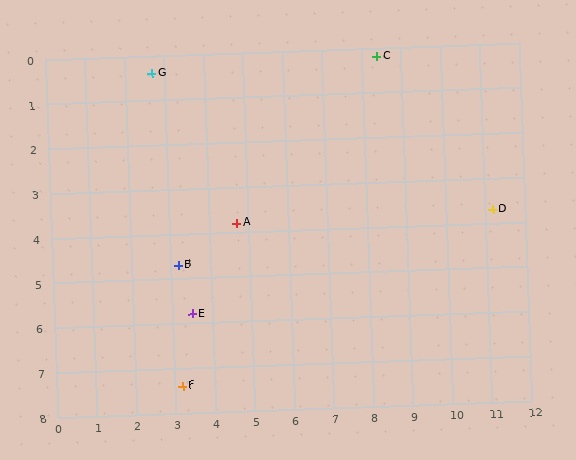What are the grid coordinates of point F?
Point F is at approximately (3.2, 7.4).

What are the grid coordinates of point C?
Point C is at approximately (8.4, 0.2).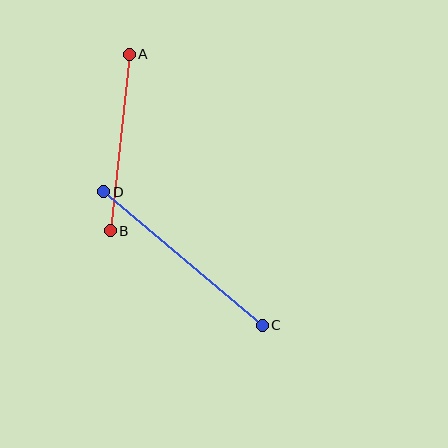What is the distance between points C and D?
The distance is approximately 207 pixels.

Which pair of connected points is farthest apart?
Points C and D are farthest apart.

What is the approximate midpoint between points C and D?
The midpoint is at approximately (183, 259) pixels.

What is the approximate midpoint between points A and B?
The midpoint is at approximately (120, 142) pixels.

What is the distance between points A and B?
The distance is approximately 177 pixels.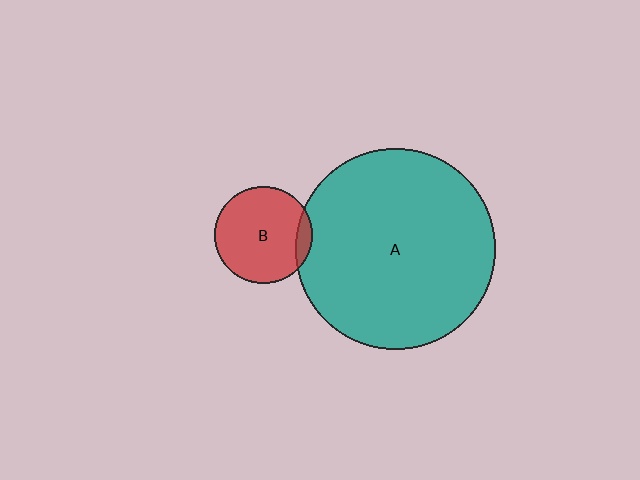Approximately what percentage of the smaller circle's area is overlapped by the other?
Approximately 10%.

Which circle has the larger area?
Circle A (teal).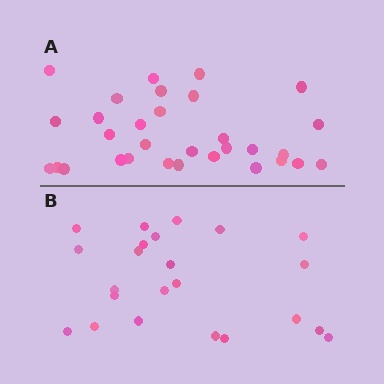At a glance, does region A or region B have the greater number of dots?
Region A (the top region) has more dots.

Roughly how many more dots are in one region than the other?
Region A has roughly 8 or so more dots than region B.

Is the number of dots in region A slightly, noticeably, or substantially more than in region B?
Region A has noticeably more, but not dramatically so. The ratio is roughly 1.3 to 1.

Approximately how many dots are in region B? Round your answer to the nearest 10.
About 20 dots. (The exact count is 23, which rounds to 20.)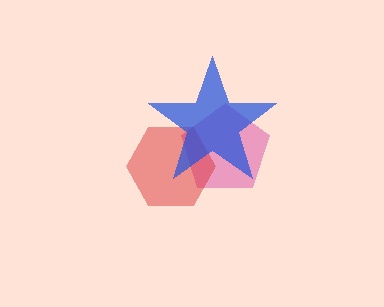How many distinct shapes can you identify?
There are 3 distinct shapes: a magenta pentagon, a red hexagon, a blue star.